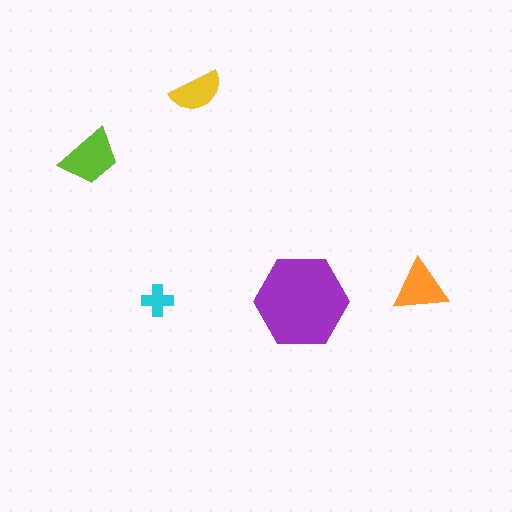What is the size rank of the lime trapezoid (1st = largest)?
2nd.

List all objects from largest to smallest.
The purple hexagon, the lime trapezoid, the orange triangle, the yellow semicircle, the cyan cross.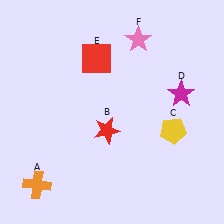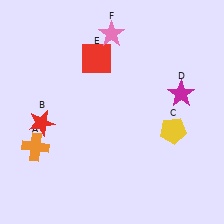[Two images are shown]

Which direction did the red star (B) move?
The red star (B) moved left.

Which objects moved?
The objects that moved are: the orange cross (A), the red star (B), the pink star (F).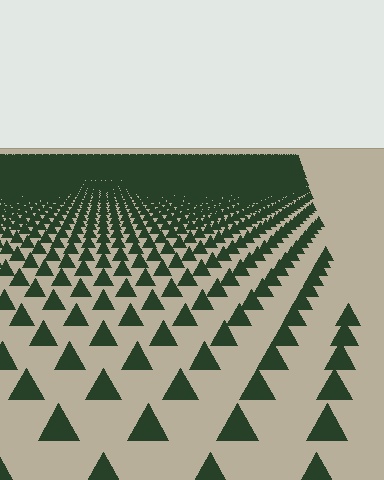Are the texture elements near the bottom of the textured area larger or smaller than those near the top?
Larger. Near the bottom, elements are closer to the viewer and appear at a bigger on-screen size.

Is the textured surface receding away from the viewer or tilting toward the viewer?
The surface is receding away from the viewer. Texture elements get smaller and denser toward the top.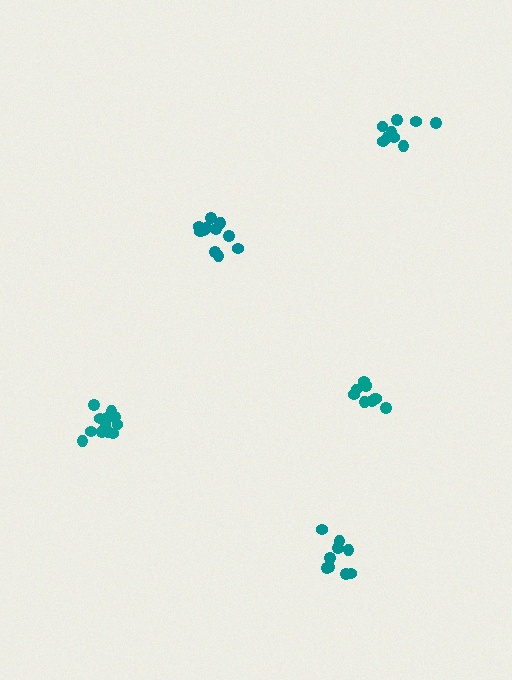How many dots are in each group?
Group 1: 9 dots, Group 2: 12 dots, Group 3: 10 dots, Group 4: 13 dots, Group 5: 9 dots (53 total).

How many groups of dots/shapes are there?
There are 5 groups.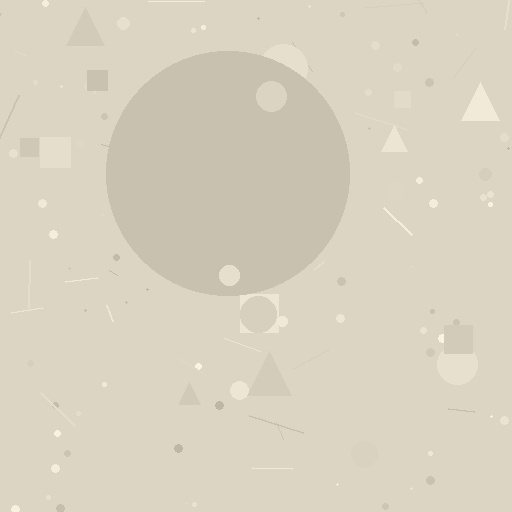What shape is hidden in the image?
A circle is hidden in the image.